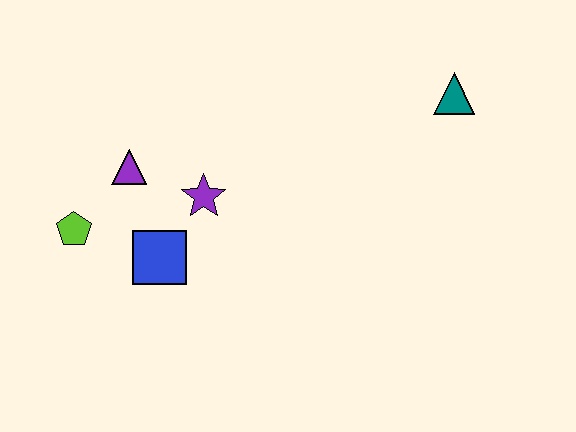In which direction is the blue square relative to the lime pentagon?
The blue square is to the right of the lime pentagon.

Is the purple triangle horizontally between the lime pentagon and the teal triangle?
Yes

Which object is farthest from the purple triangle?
The teal triangle is farthest from the purple triangle.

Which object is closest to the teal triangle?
The purple star is closest to the teal triangle.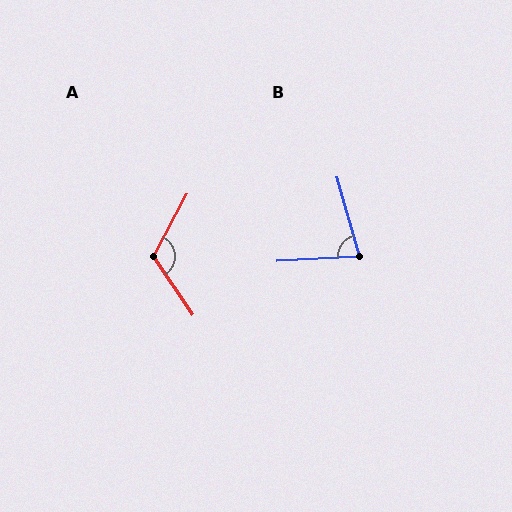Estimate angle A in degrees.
Approximately 117 degrees.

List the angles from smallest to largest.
B (78°), A (117°).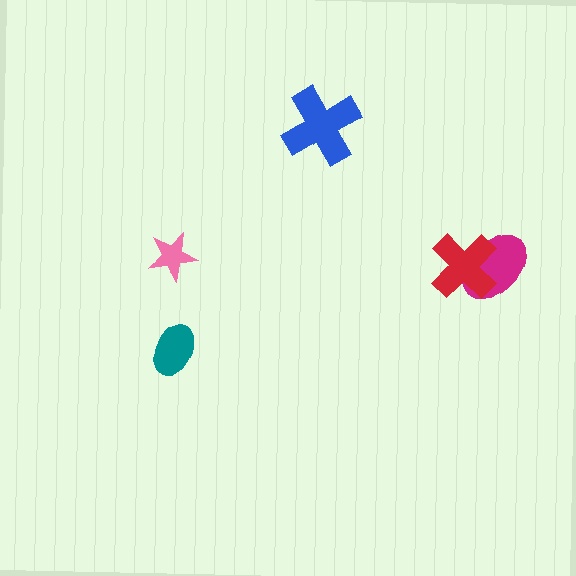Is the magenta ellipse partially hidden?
Yes, it is partially covered by another shape.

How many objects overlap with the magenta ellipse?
1 object overlaps with the magenta ellipse.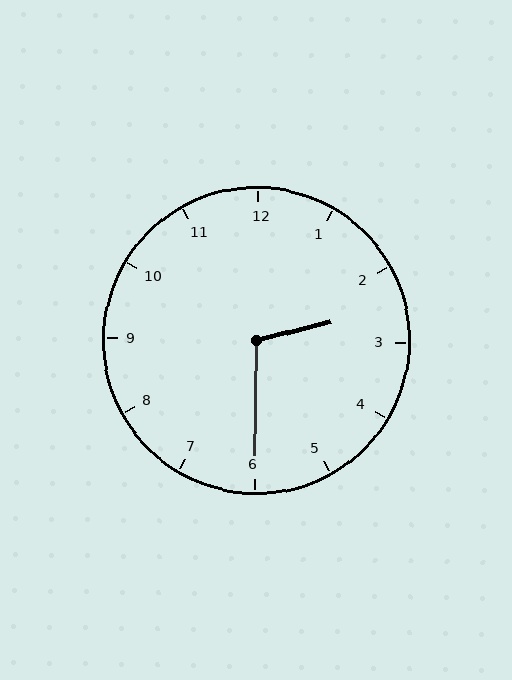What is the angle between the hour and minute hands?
Approximately 105 degrees.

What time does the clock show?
2:30.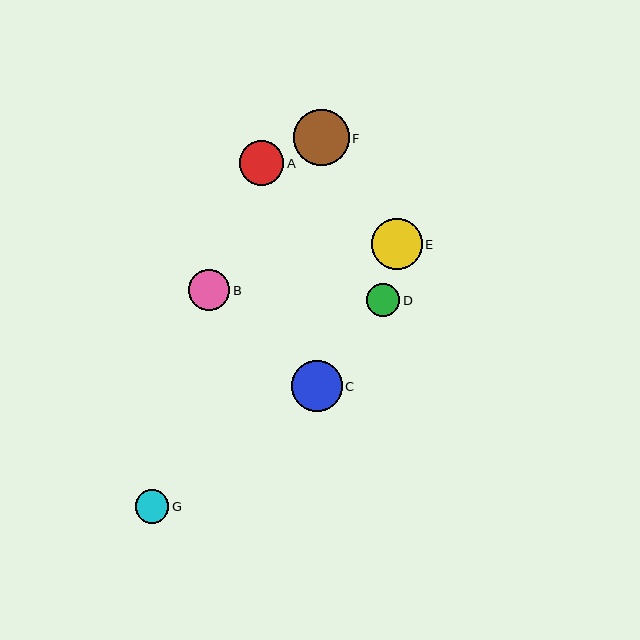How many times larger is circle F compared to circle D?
Circle F is approximately 1.7 times the size of circle D.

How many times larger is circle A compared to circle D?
Circle A is approximately 1.3 times the size of circle D.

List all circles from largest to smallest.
From largest to smallest: F, E, C, A, B, G, D.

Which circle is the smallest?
Circle D is the smallest with a size of approximately 33 pixels.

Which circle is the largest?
Circle F is the largest with a size of approximately 55 pixels.